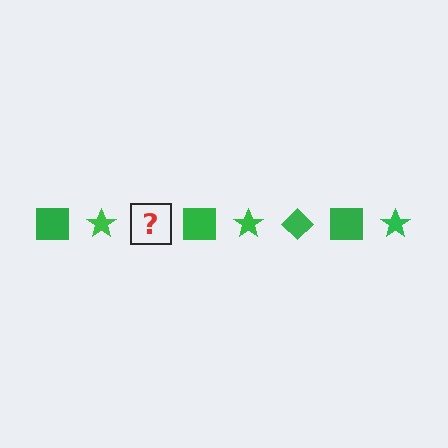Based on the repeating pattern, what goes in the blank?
The blank should be a green diamond.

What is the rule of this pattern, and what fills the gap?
The rule is that the pattern cycles through square, star, diamond shapes in green. The gap should be filled with a green diamond.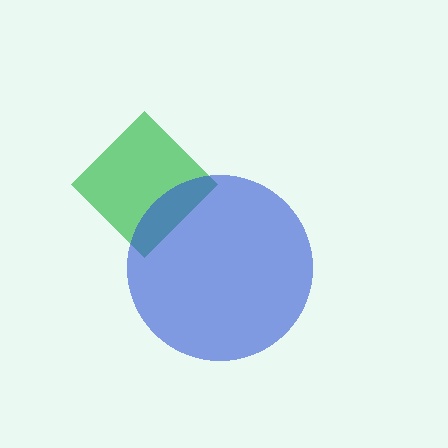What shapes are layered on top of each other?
The layered shapes are: a green diamond, a blue circle.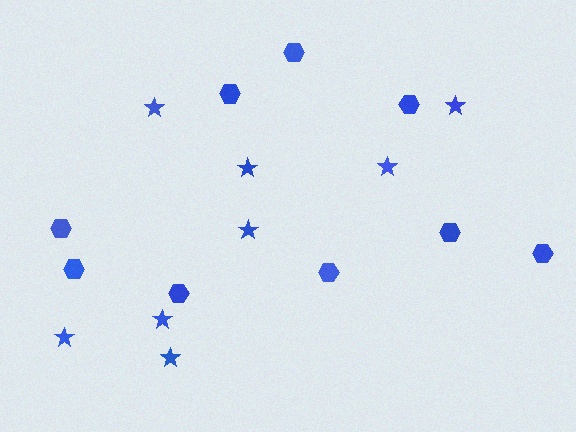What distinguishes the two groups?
There are 2 groups: one group of hexagons (9) and one group of stars (8).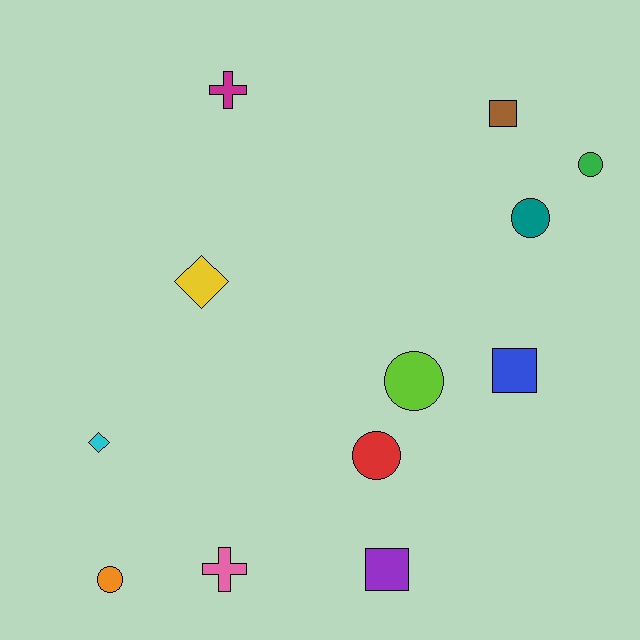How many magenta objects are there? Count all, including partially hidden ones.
There is 1 magenta object.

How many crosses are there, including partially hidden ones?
There are 2 crosses.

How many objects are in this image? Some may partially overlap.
There are 12 objects.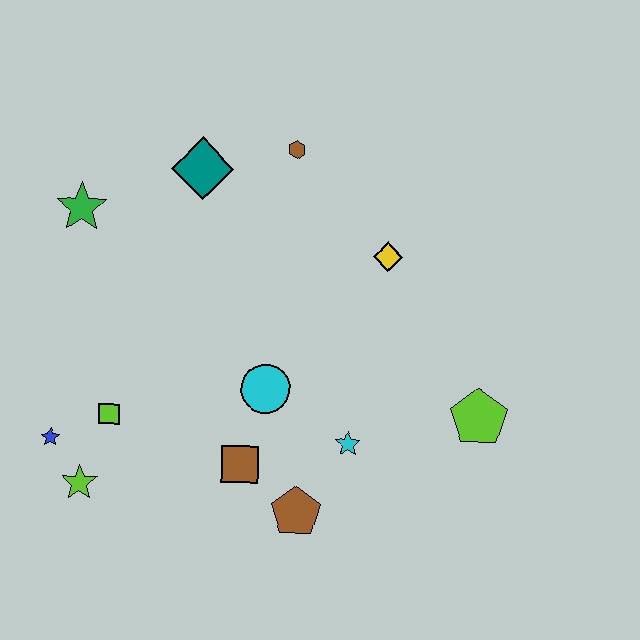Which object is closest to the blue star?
The lime star is closest to the blue star.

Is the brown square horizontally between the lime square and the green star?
No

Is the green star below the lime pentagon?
No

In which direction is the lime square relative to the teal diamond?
The lime square is below the teal diamond.